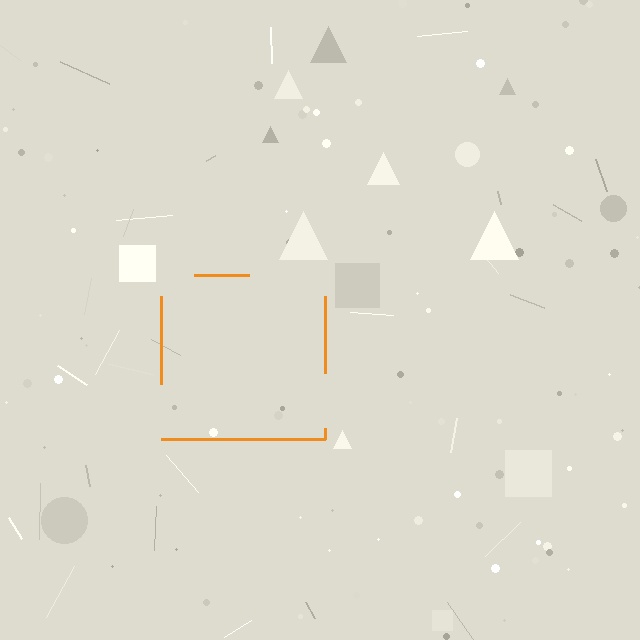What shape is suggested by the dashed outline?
The dashed outline suggests a square.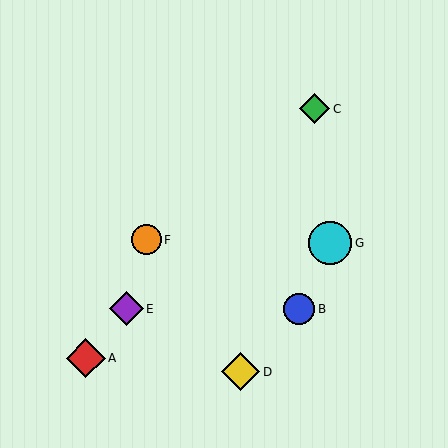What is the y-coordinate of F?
Object F is at y≈240.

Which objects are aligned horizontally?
Objects B, E are aligned horizontally.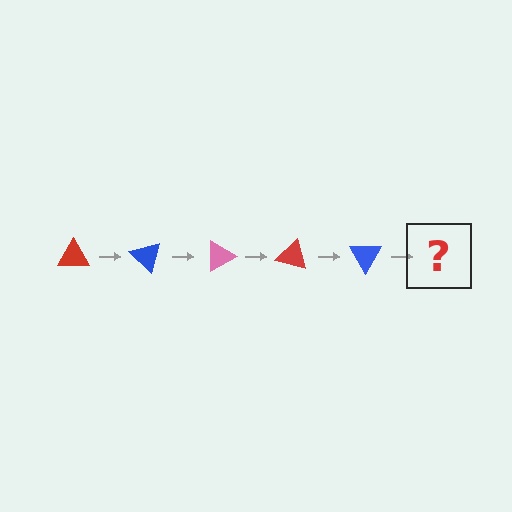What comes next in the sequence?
The next element should be a pink triangle, rotated 225 degrees from the start.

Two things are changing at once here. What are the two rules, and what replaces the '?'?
The two rules are that it rotates 45 degrees each step and the color cycles through red, blue, and pink. The '?' should be a pink triangle, rotated 225 degrees from the start.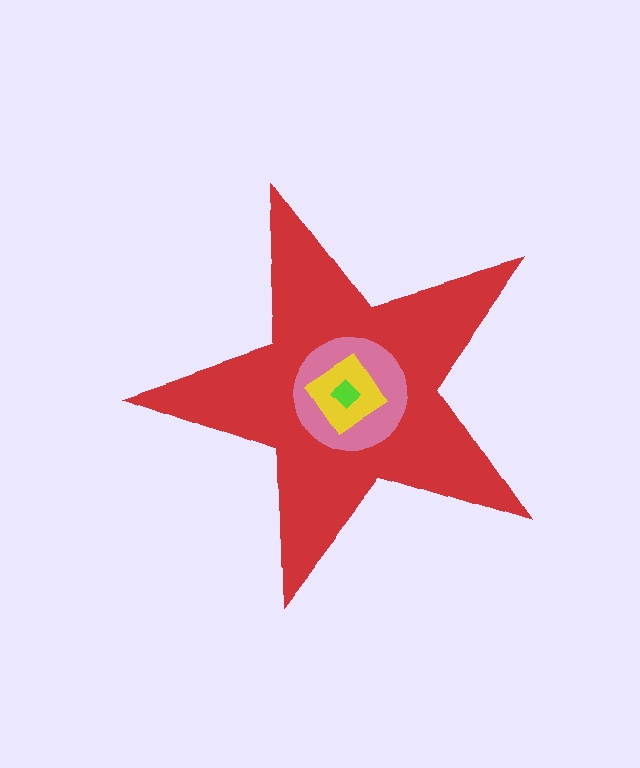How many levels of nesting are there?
4.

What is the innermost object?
The lime diamond.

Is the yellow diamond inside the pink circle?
Yes.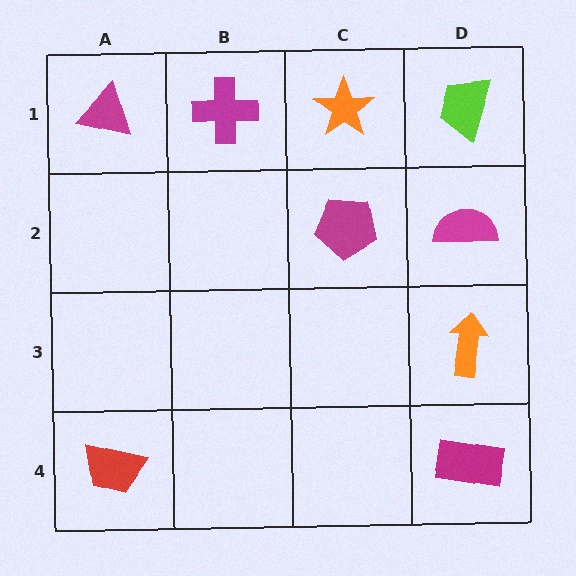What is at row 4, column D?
A magenta rectangle.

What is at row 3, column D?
An orange arrow.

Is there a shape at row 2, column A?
No, that cell is empty.